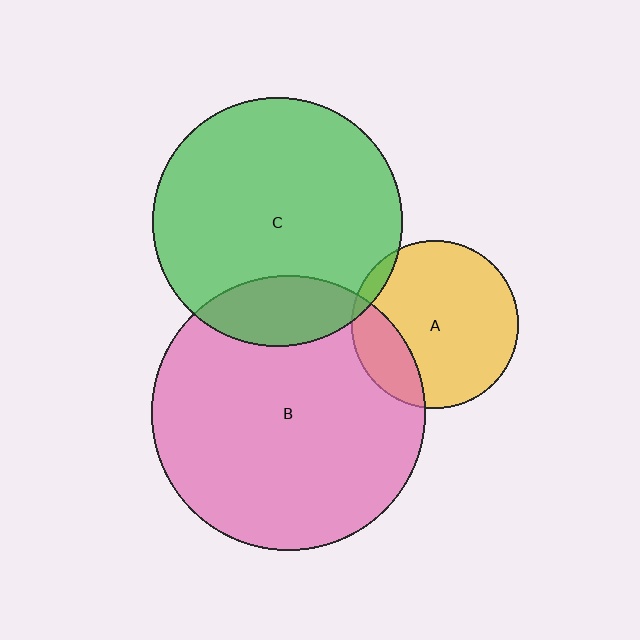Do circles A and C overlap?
Yes.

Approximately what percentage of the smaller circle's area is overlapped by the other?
Approximately 5%.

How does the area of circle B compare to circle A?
Approximately 2.7 times.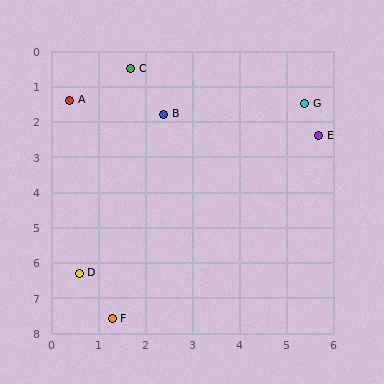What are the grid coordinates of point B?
Point B is at approximately (2.4, 1.8).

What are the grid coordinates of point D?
Point D is at approximately (0.6, 6.3).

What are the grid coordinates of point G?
Point G is at approximately (5.4, 1.5).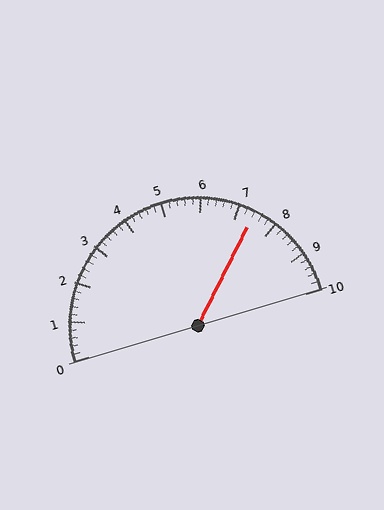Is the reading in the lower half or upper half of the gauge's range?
The reading is in the upper half of the range (0 to 10).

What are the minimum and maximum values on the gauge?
The gauge ranges from 0 to 10.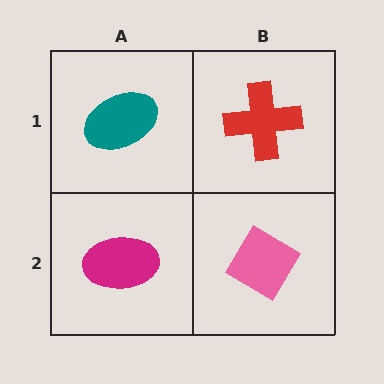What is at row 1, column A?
A teal ellipse.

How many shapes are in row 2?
2 shapes.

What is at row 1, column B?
A red cross.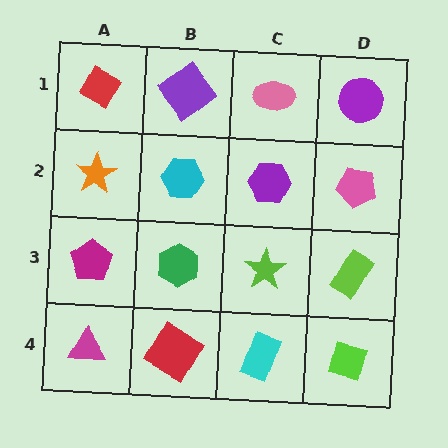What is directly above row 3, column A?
An orange star.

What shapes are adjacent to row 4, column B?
A green hexagon (row 3, column B), a magenta triangle (row 4, column A), a cyan rectangle (row 4, column C).